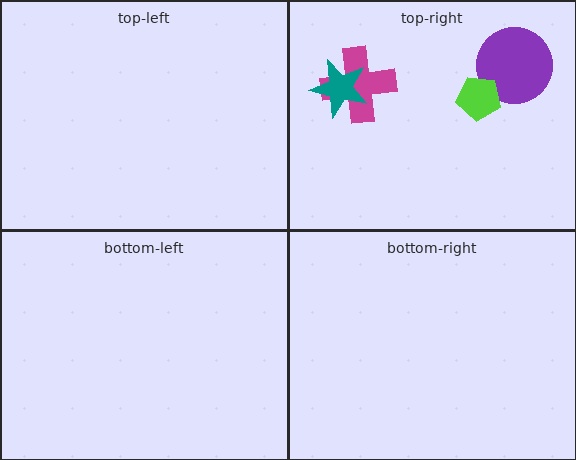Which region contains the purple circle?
The top-right region.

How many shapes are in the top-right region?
4.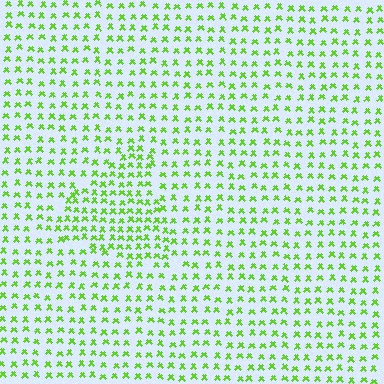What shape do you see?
I see a triangle.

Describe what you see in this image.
The image contains small lime elements arranged at two different densities. A triangle-shaped region is visible where the elements are more densely packed than the surrounding area.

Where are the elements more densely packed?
The elements are more densely packed inside the triangle boundary.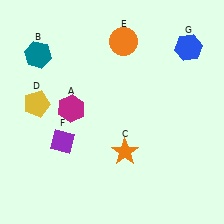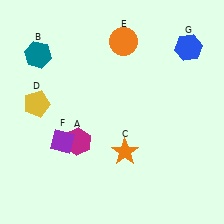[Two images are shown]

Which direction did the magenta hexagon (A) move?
The magenta hexagon (A) moved down.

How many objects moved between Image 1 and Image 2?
1 object moved between the two images.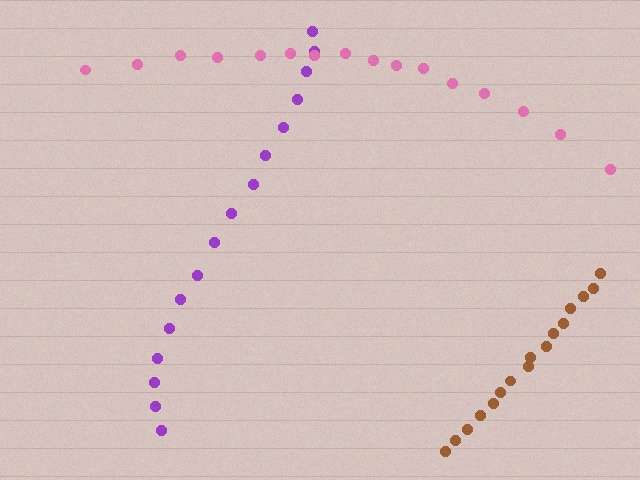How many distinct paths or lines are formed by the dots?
There are 3 distinct paths.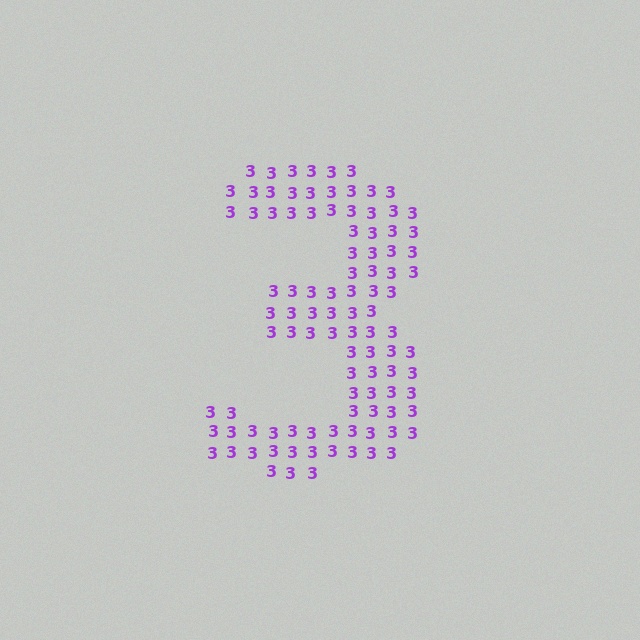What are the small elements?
The small elements are digit 3's.